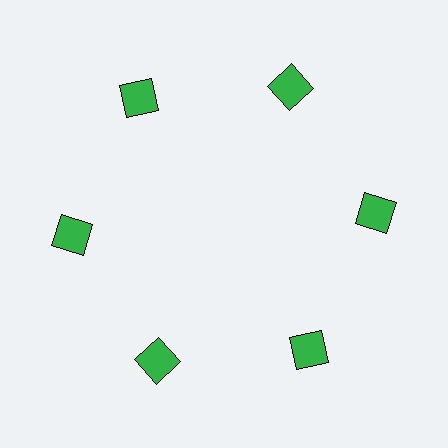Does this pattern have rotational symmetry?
Yes, this pattern has 6-fold rotational symmetry. It looks the same after rotating 60 degrees around the center.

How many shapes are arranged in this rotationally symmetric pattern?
There are 6 shapes, arranged in 6 groups of 1.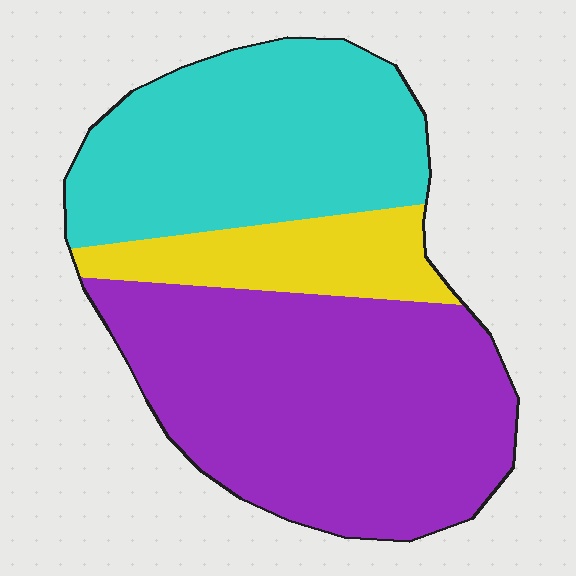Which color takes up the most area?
Purple, at roughly 50%.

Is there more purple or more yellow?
Purple.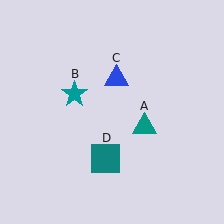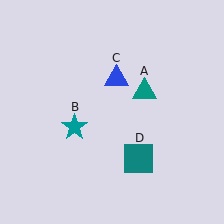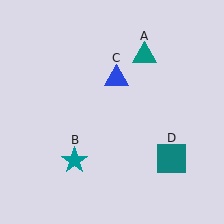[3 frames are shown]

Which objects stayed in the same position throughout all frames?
Blue triangle (object C) remained stationary.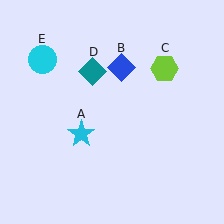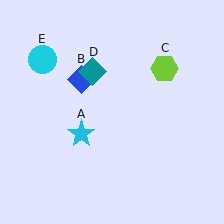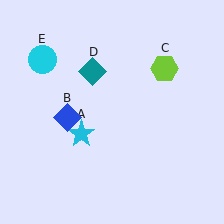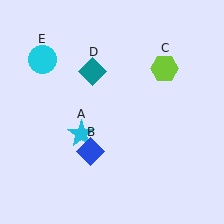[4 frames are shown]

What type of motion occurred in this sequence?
The blue diamond (object B) rotated counterclockwise around the center of the scene.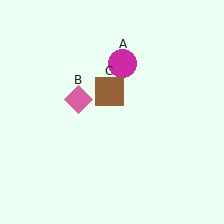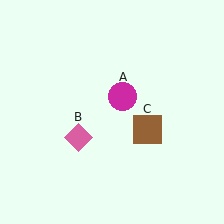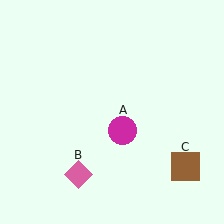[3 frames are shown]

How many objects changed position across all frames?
3 objects changed position: magenta circle (object A), pink diamond (object B), brown square (object C).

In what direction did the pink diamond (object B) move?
The pink diamond (object B) moved down.